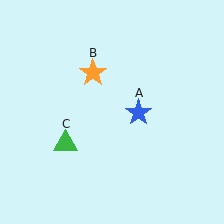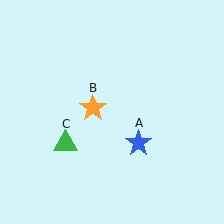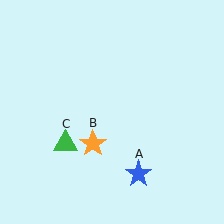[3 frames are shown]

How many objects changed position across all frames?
2 objects changed position: blue star (object A), orange star (object B).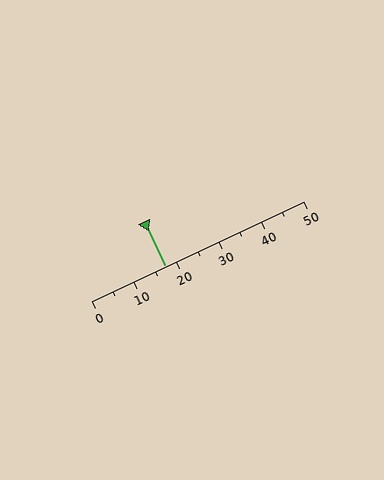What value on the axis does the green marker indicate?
The marker indicates approximately 17.5.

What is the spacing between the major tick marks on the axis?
The major ticks are spaced 10 apart.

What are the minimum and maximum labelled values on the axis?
The axis runs from 0 to 50.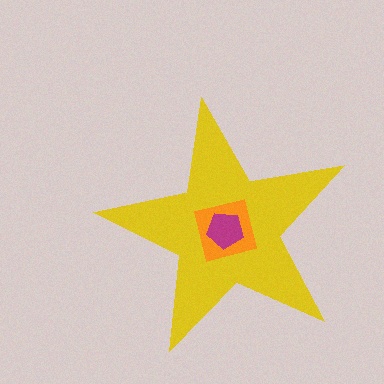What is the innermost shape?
The magenta pentagon.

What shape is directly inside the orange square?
The magenta pentagon.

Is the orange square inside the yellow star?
Yes.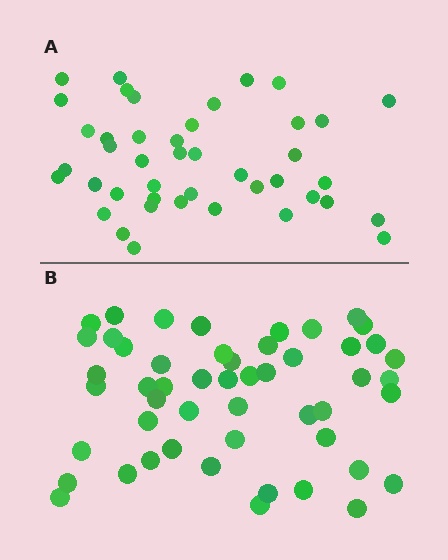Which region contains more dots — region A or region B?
Region B (the bottom region) has more dots.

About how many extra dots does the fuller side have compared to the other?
Region B has roughly 8 or so more dots than region A.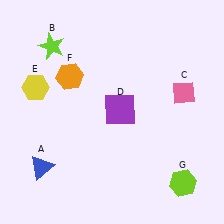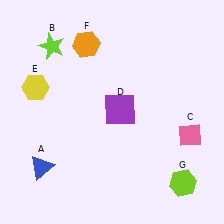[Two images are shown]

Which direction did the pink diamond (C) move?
The pink diamond (C) moved down.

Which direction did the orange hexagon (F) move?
The orange hexagon (F) moved up.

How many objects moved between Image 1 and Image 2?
2 objects moved between the two images.